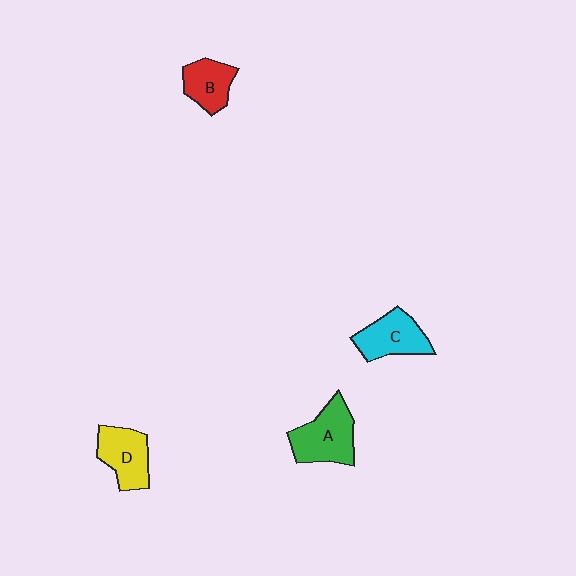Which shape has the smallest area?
Shape B (red).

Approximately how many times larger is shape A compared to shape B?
Approximately 1.5 times.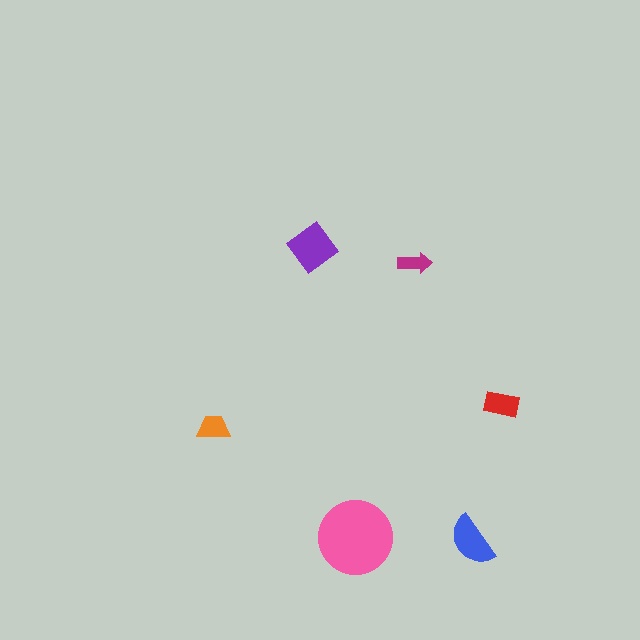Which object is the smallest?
The magenta arrow.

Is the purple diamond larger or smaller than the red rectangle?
Larger.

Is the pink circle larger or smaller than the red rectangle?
Larger.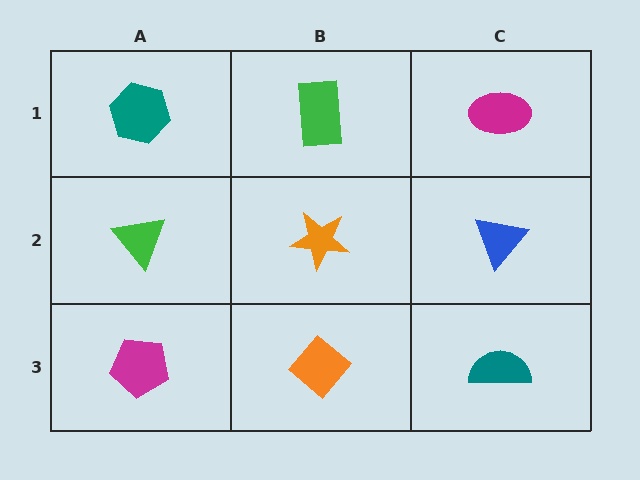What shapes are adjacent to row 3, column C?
A blue triangle (row 2, column C), an orange diamond (row 3, column B).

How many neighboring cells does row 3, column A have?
2.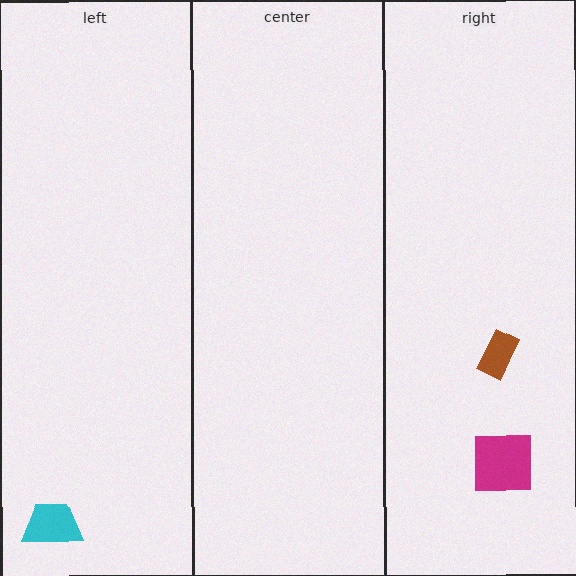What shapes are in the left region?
The cyan trapezoid.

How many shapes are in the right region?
2.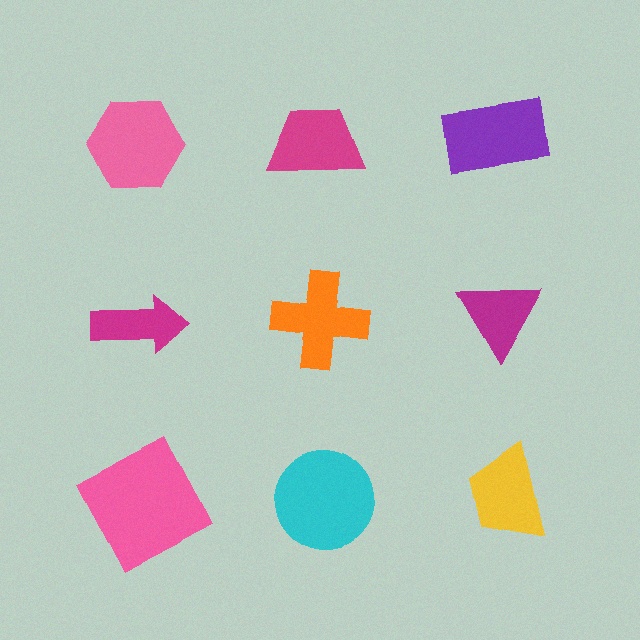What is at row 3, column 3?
A yellow trapezoid.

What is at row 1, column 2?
A magenta trapezoid.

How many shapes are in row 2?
3 shapes.